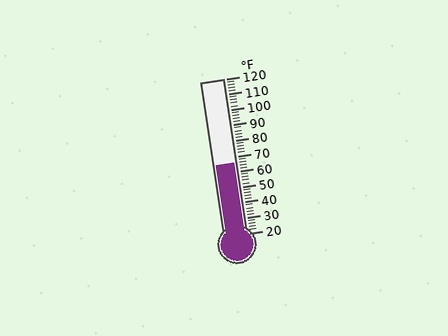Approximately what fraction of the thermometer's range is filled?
The thermometer is filled to approximately 45% of its range.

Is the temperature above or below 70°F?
The temperature is below 70°F.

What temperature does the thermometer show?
The thermometer shows approximately 66°F.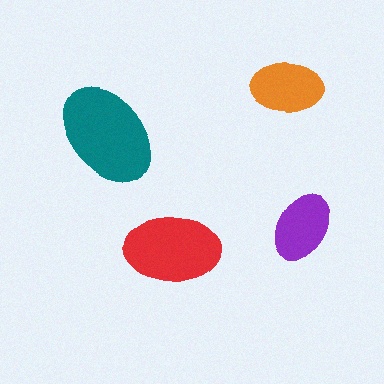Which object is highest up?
The orange ellipse is topmost.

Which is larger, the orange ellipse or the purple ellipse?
The orange one.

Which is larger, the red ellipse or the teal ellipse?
The teal one.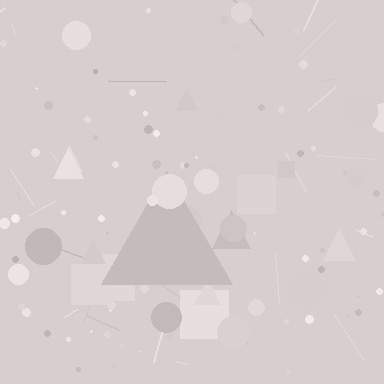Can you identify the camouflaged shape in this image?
The camouflaged shape is a triangle.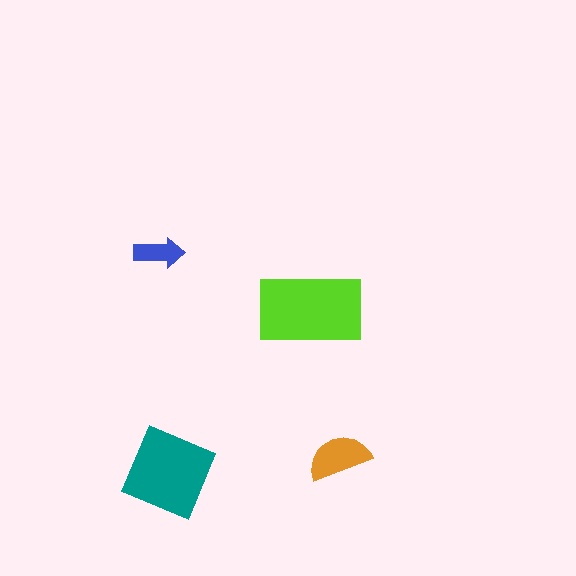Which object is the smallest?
The blue arrow.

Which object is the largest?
The lime rectangle.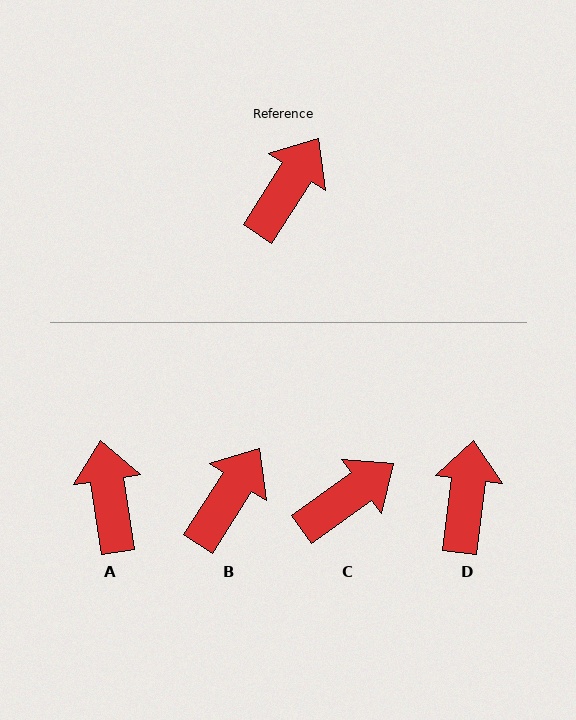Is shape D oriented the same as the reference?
No, it is off by about 25 degrees.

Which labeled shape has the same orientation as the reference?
B.